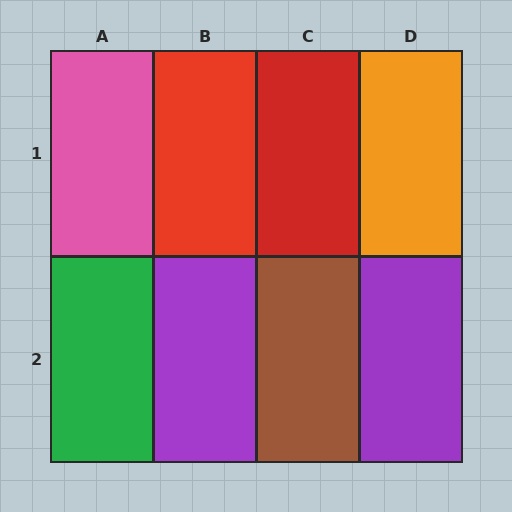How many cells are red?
2 cells are red.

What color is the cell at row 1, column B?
Red.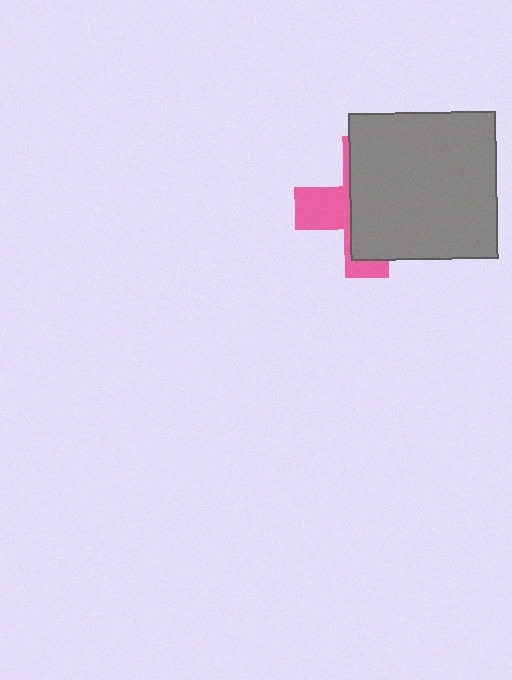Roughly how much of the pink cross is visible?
A small part of it is visible (roughly 34%).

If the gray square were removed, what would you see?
You would see the complete pink cross.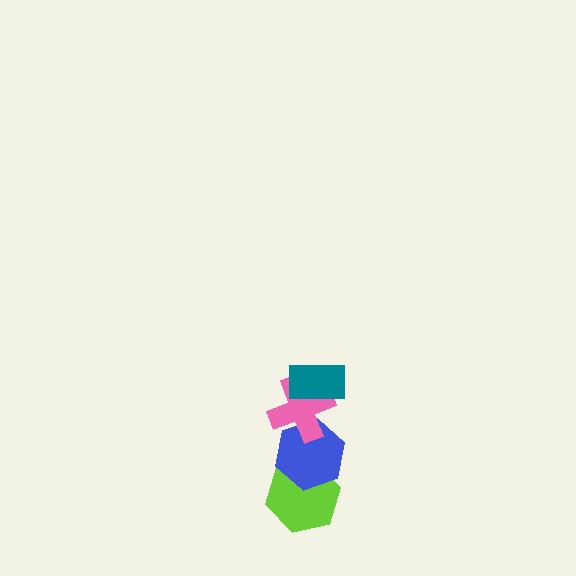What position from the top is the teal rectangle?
The teal rectangle is 1st from the top.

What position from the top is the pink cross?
The pink cross is 2nd from the top.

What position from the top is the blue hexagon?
The blue hexagon is 3rd from the top.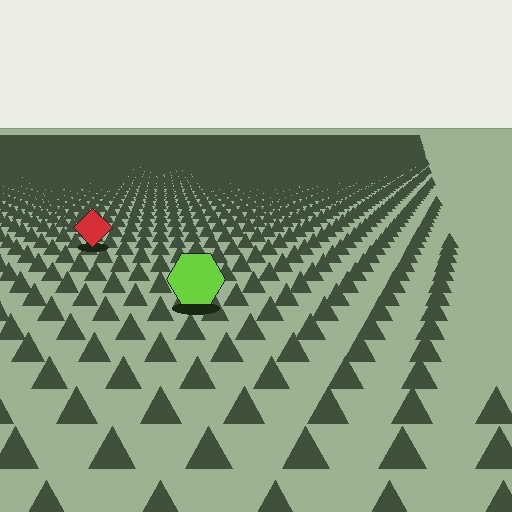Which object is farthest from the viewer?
The red diamond is farthest from the viewer. It appears smaller and the ground texture around it is denser.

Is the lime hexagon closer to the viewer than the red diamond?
Yes. The lime hexagon is closer — you can tell from the texture gradient: the ground texture is coarser near it.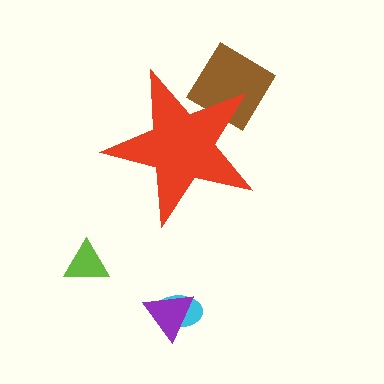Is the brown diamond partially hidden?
Yes, the brown diamond is partially hidden behind the red star.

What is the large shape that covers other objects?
A red star.